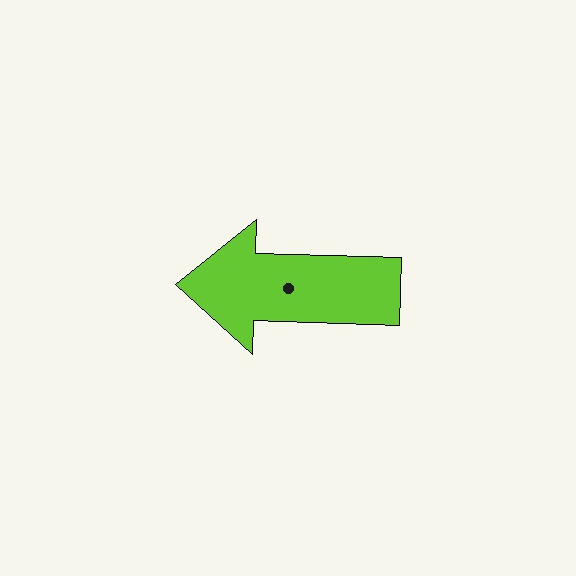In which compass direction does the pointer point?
West.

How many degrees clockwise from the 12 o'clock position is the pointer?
Approximately 272 degrees.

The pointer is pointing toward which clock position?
Roughly 9 o'clock.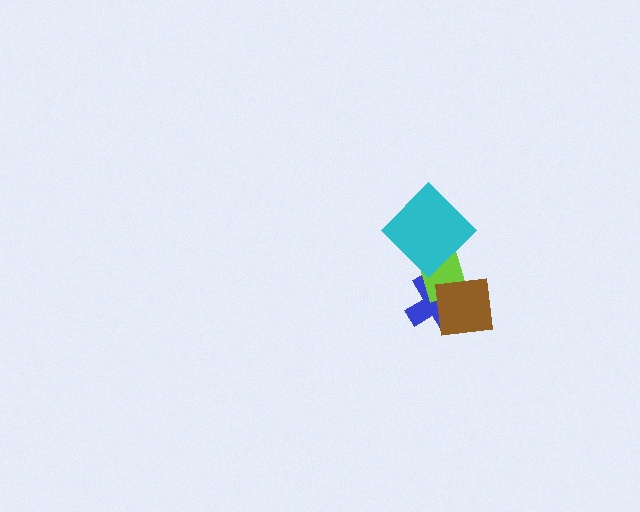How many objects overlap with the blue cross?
2 objects overlap with the blue cross.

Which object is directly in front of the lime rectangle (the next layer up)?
The brown square is directly in front of the lime rectangle.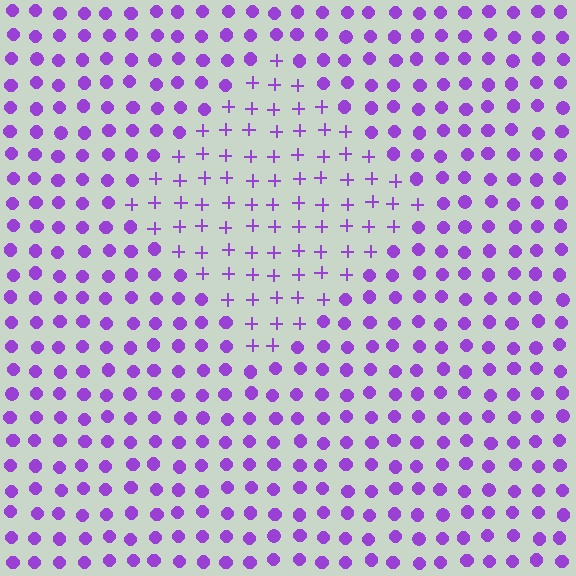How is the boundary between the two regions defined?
The boundary is defined by a change in element shape: plus signs inside vs. circles outside. All elements share the same color and spacing.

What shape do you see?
I see a diamond.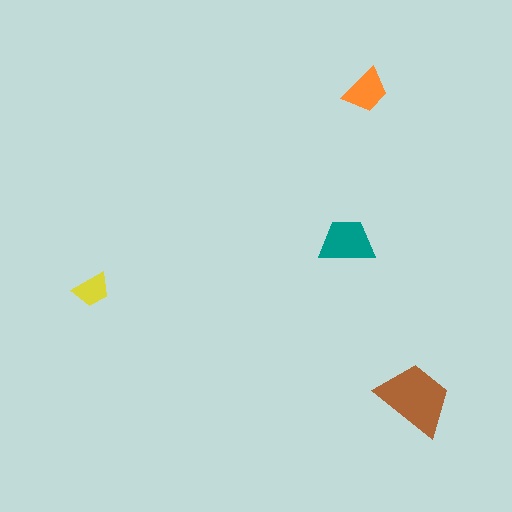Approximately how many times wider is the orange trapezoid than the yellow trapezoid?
About 1.5 times wider.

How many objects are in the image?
There are 4 objects in the image.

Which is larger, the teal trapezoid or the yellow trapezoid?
The teal one.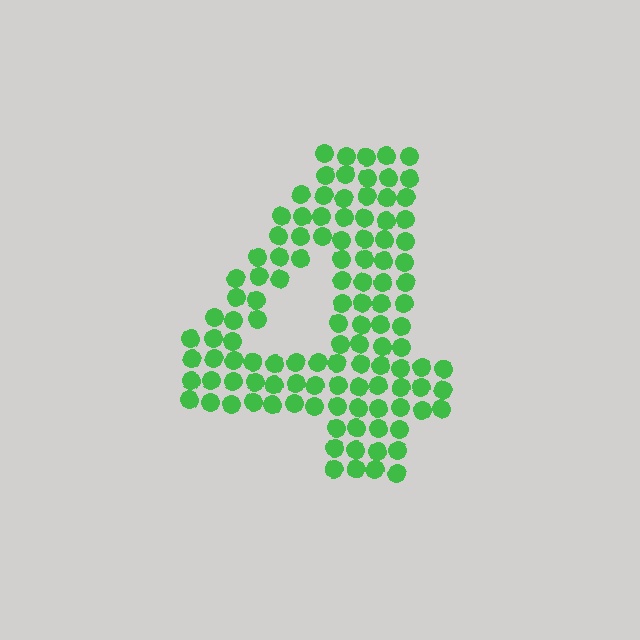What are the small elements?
The small elements are circles.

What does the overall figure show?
The overall figure shows the digit 4.